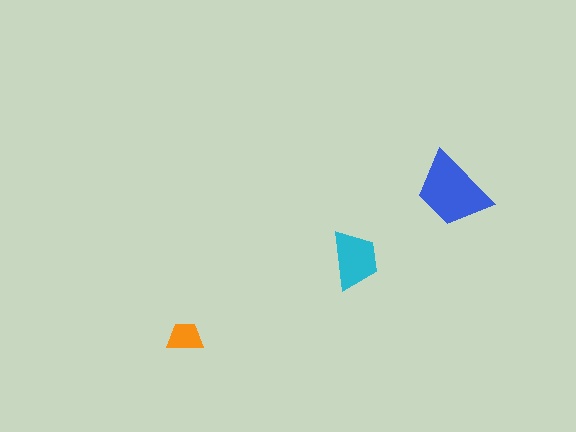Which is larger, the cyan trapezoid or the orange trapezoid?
The cyan one.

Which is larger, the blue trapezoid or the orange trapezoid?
The blue one.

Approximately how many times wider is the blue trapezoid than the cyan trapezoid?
About 1.5 times wider.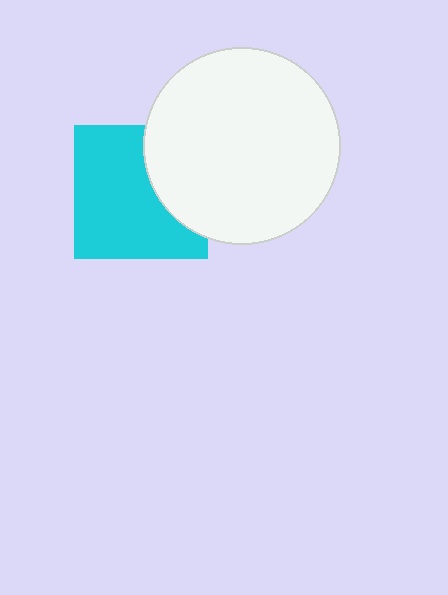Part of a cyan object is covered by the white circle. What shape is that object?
It is a square.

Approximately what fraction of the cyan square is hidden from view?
Roughly 31% of the cyan square is hidden behind the white circle.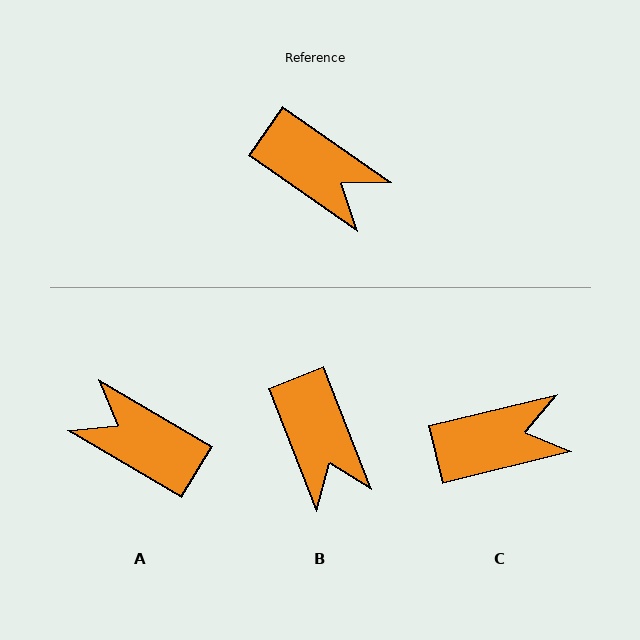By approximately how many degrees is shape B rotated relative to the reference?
Approximately 34 degrees clockwise.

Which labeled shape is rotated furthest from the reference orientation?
A, about 176 degrees away.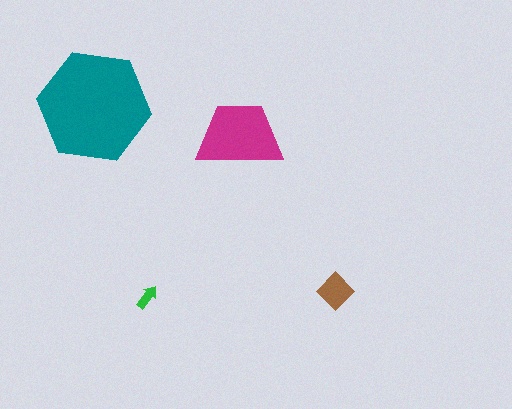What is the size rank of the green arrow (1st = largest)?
4th.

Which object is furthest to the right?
The brown diamond is rightmost.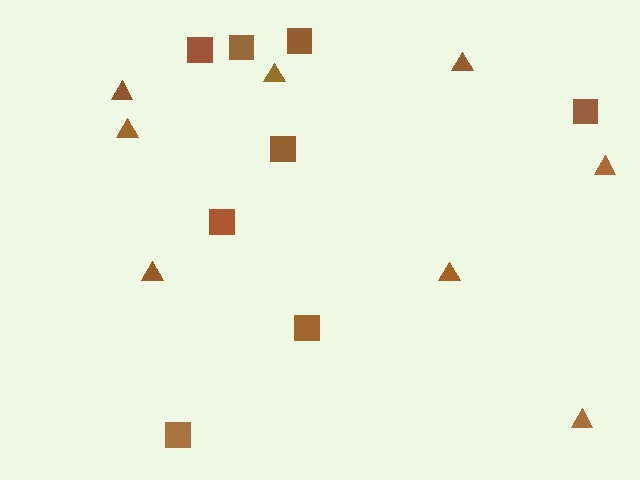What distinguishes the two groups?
There are 2 groups: one group of triangles (8) and one group of squares (8).